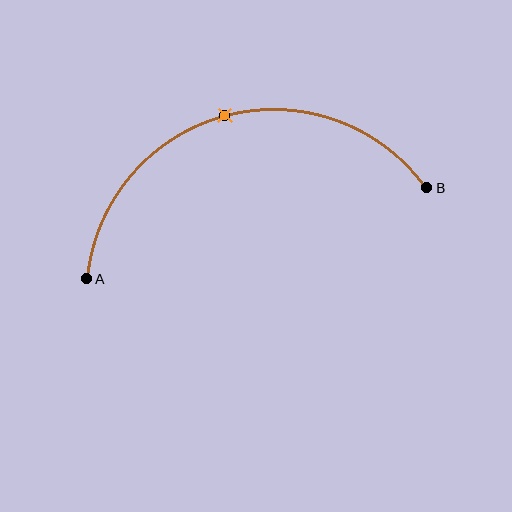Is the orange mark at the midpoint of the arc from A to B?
Yes. The orange mark lies on the arc at equal arc-length from both A and B — it is the arc midpoint.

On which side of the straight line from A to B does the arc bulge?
The arc bulges above the straight line connecting A and B.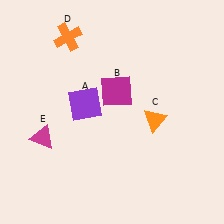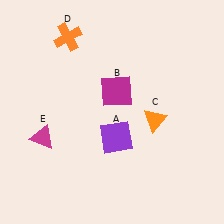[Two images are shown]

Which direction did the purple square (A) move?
The purple square (A) moved down.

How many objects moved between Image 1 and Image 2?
1 object moved between the two images.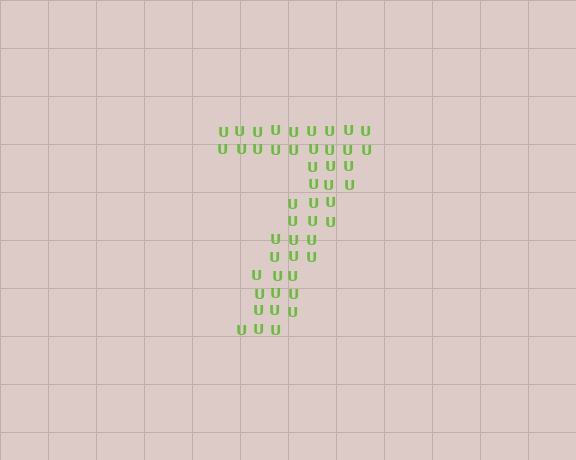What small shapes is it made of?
It is made of small letter U's.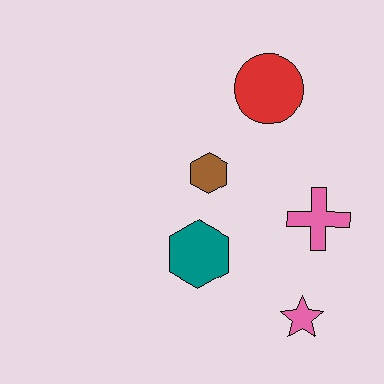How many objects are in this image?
There are 5 objects.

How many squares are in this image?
There are no squares.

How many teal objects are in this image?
There is 1 teal object.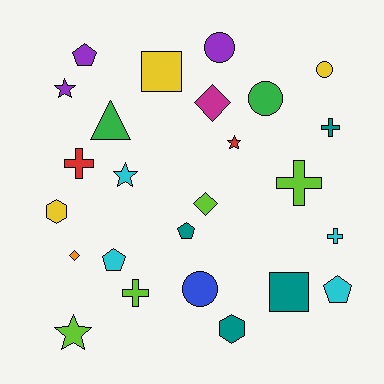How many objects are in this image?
There are 25 objects.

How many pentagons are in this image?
There are 4 pentagons.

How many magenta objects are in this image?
There is 1 magenta object.